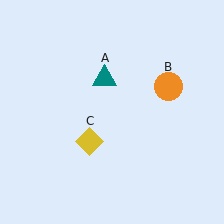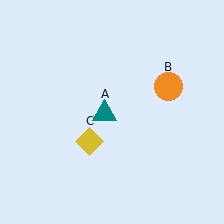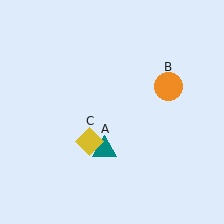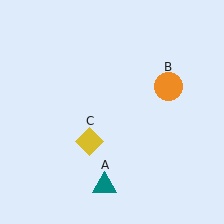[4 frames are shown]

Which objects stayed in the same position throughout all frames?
Orange circle (object B) and yellow diamond (object C) remained stationary.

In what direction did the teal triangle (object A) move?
The teal triangle (object A) moved down.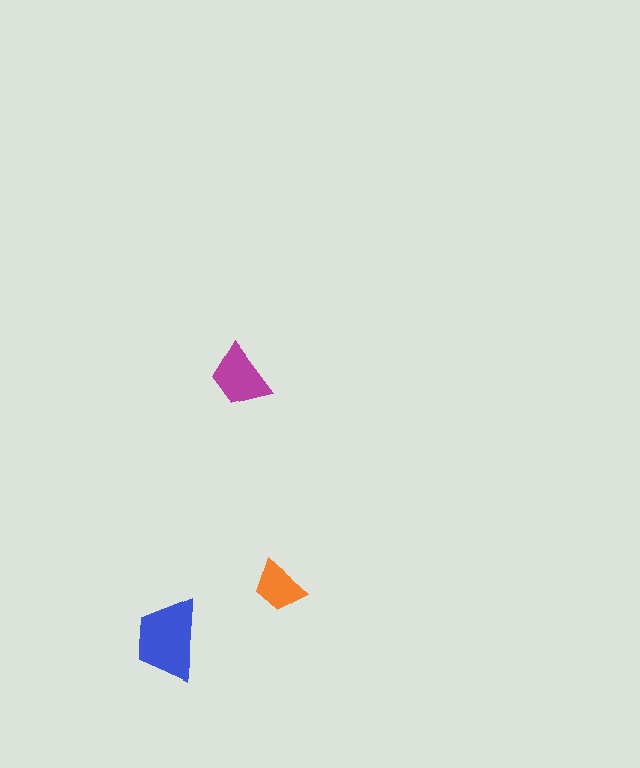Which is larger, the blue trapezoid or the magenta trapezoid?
The blue one.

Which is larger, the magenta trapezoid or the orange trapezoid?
The magenta one.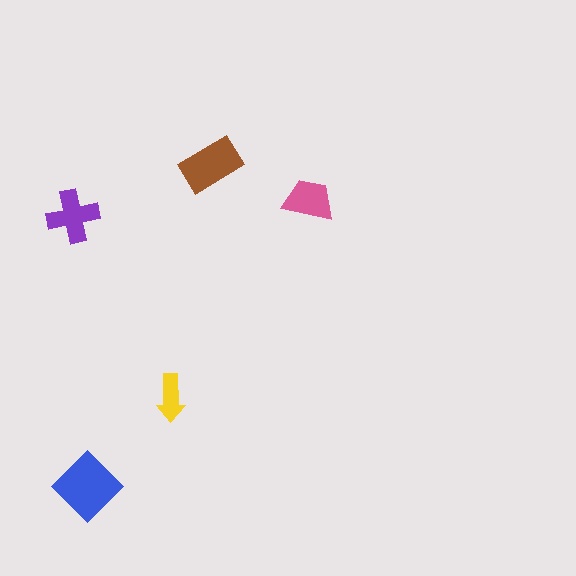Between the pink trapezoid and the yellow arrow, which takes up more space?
The pink trapezoid.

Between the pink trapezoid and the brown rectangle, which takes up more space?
The brown rectangle.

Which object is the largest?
The blue diamond.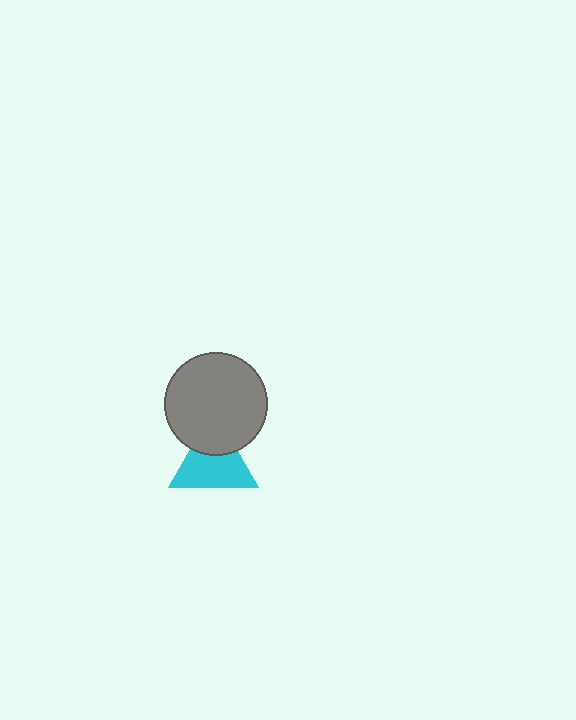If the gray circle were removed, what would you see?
You would see the complete cyan triangle.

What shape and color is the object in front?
The object in front is a gray circle.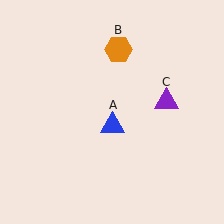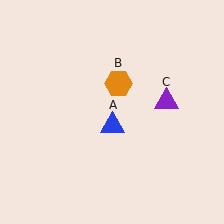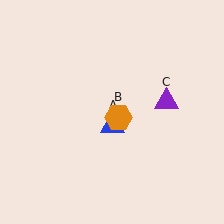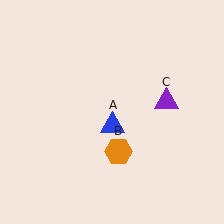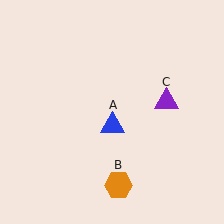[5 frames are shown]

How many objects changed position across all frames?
1 object changed position: orange hexagon (object B).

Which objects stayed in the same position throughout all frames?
Blue triangle (object A) and purple triangle (object C) remained stationary.